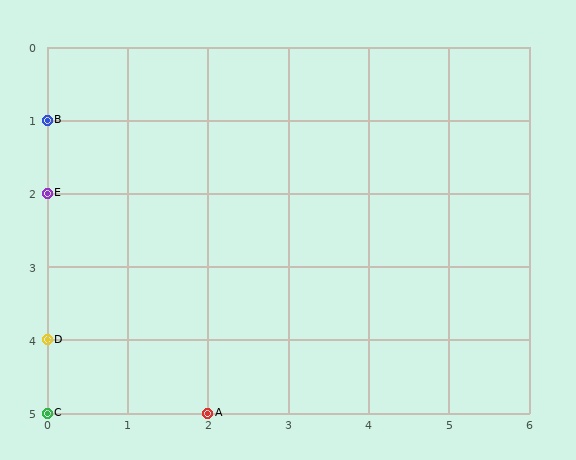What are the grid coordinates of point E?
Point E is at grid coordinates (0, 2).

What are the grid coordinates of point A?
Point A is at grid coordinates (2, 5).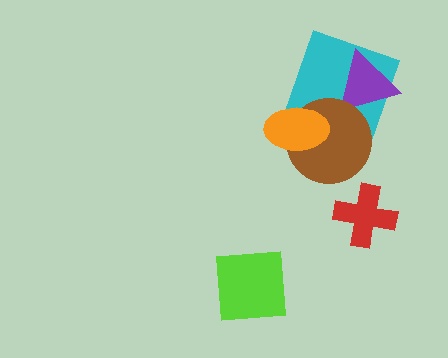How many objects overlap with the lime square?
0 objects overlap with the lime square.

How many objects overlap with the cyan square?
3 objects overlap with the cyan square.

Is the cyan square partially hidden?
Yes, it is partially covered by another shape.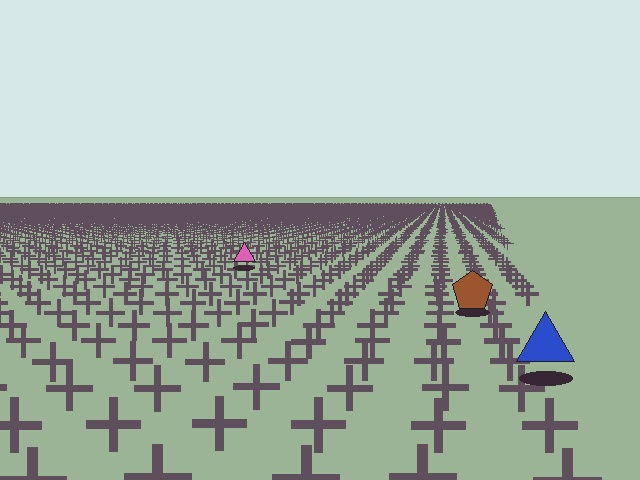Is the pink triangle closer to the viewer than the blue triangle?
No. The blue triangle is closer — you can tell from the texture gradient: the ground texture is coarser near it.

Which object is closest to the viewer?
The blue triangle is closest. The texture marks near it are larger and more spread out.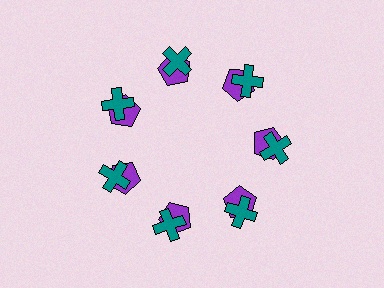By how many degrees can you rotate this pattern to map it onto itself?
The pattern maps onto itself every 51 degrees of rotation.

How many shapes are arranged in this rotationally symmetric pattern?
There are 14 shapes, arranged in 7 groups of 2.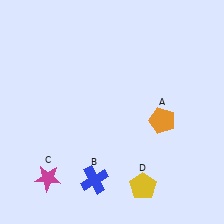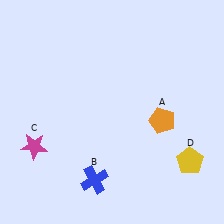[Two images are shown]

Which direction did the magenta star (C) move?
The magenta star (C) moved up.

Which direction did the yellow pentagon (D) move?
The yellow pentagon (D) moved right.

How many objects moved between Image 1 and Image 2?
2 objects moved between the two images.